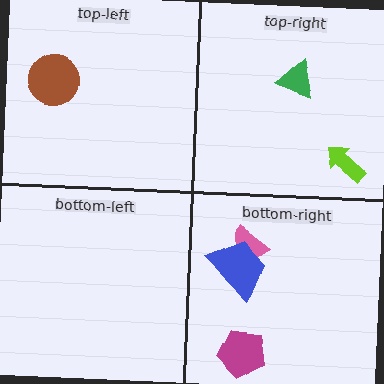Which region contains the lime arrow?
The top-right region.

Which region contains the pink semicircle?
The bottom-right region.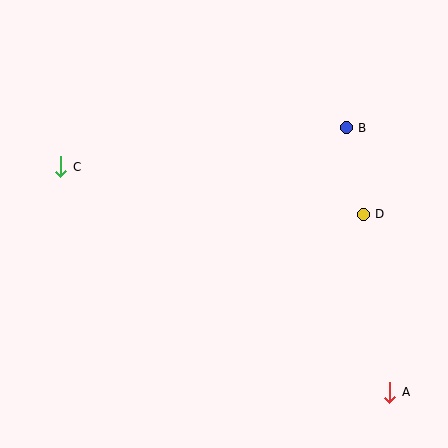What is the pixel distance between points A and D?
The distance between A and D is 179 pixels.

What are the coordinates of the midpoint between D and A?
The midpoint between D and A is at (376, 303).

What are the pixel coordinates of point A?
Point A is at (390, 392).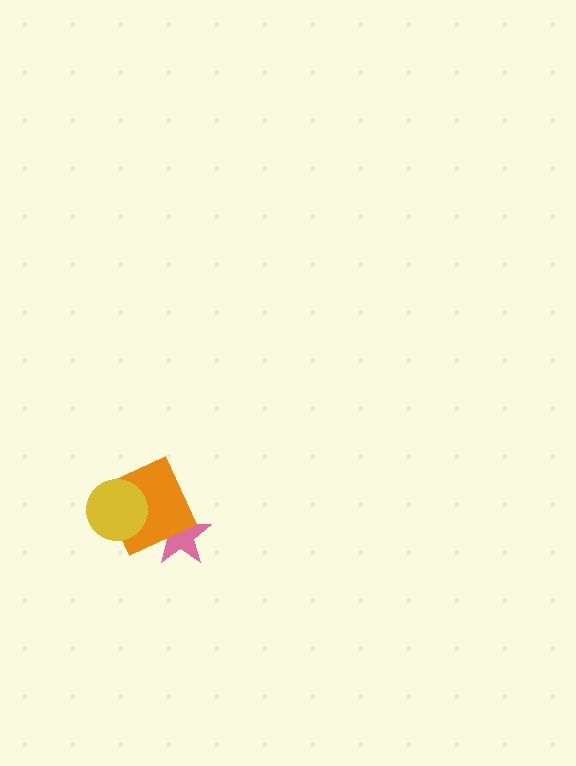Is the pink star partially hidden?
Yes, it is partially covered by another shape.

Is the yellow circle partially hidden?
No, no other shape covers it.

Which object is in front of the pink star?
The orange square is in front of the pink star.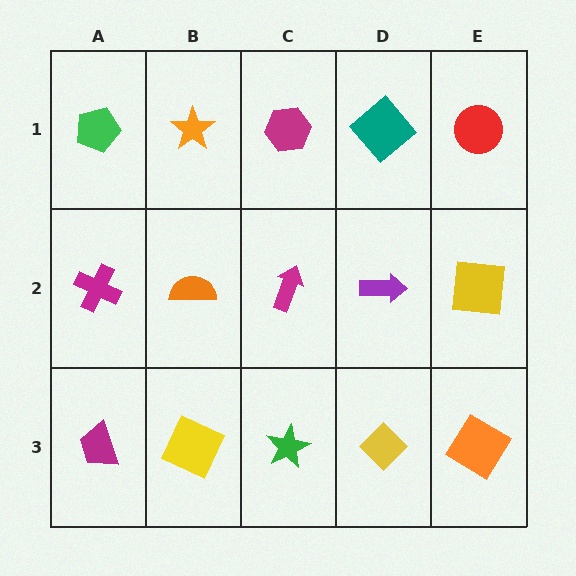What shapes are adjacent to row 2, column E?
A red circle (row 1, column E), an orange diamond (row 3, column E), a purple arrow (row 2, column D).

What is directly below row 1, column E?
A yellow square.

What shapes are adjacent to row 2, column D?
A teal diamond (row 1, column D), a yellow diamond (row 3, column D), a magenta arrow (row 2, column C), a yellow square (row 2, column E).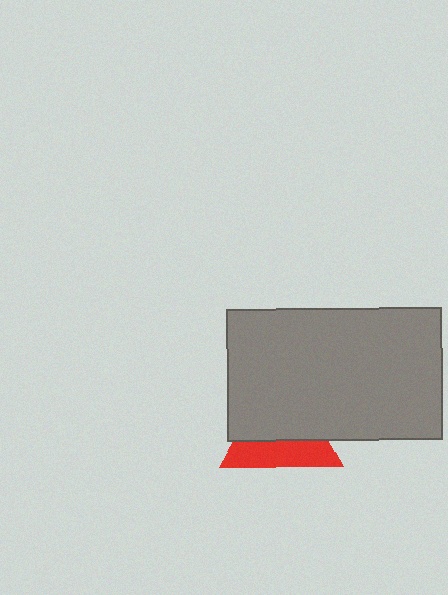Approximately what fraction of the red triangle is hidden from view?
Roughly 58% of the red triangle is hidden behind the gray rectangle.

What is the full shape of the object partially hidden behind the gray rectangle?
The partially hidden object is a red triangle.